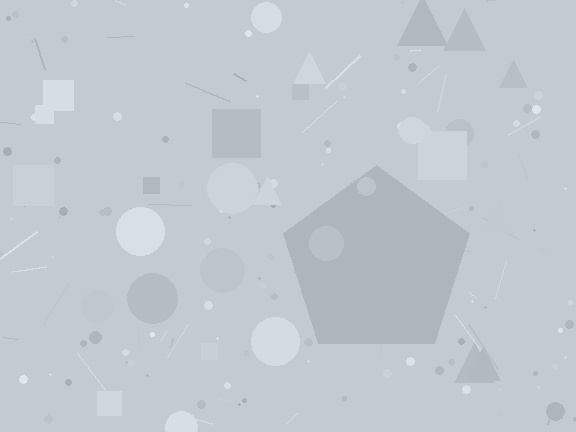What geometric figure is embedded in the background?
A pentagon is embedded in the background.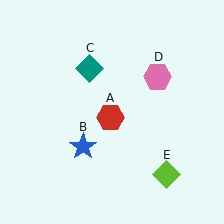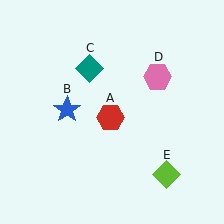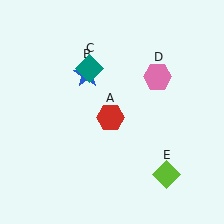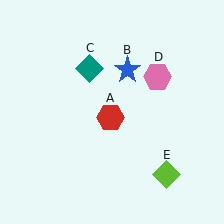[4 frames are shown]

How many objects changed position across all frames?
1 object changed position: blue star (object B).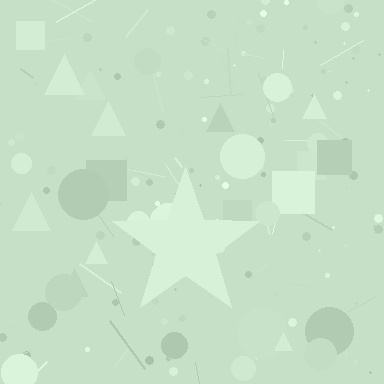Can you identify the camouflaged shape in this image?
The camouflaged shape is a star.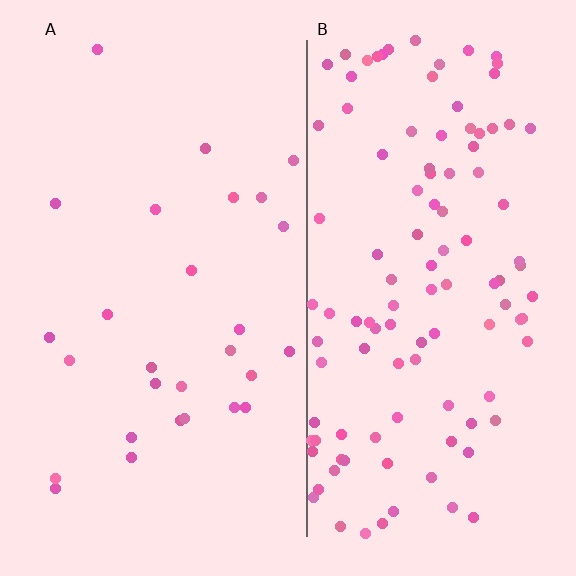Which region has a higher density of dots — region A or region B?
B (the right).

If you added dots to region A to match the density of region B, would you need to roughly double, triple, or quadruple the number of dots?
Approximately quadruple.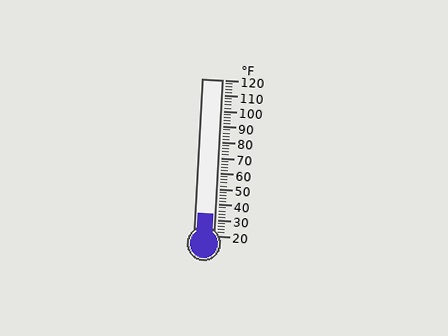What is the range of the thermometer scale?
The thermometer scale ranges from 20°F to 120°F.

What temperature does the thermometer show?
The thermometer shows approximately 34°F.